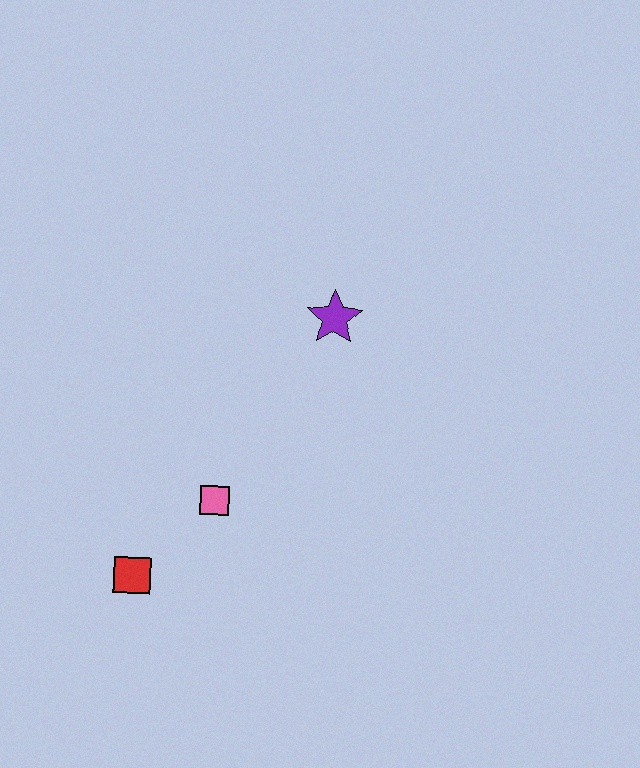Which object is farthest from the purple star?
The red square is farthest from the purple star.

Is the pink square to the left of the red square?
No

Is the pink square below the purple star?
Yes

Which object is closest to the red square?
The pink square is closest to the red square.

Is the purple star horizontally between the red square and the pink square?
No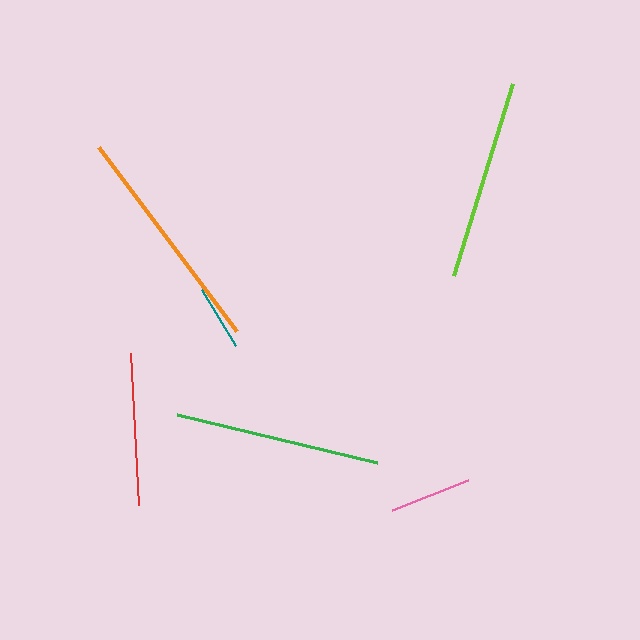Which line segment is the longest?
The orange line is the longest at approximately 230 pixels.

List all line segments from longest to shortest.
From longest to shortest: orange, green, lime, red, pink, teal.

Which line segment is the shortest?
The teal line is the shortest at approximately 65 pixels.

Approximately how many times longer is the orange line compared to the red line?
The orange line is approximately 1.5 times the length of the red line.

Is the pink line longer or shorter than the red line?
The red line is longer than the pink line.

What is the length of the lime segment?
The lime segment is approximately 201 pixels long.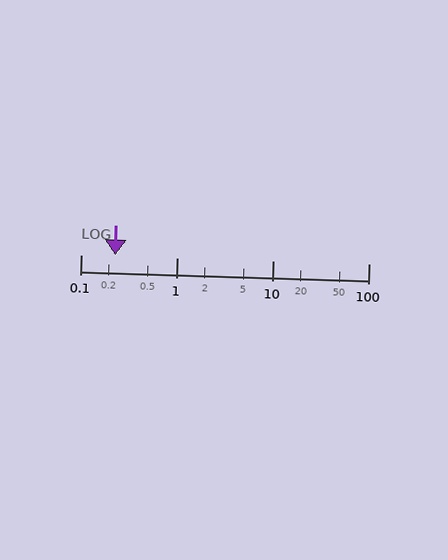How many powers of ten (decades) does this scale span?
The scale spans 3 decades, from 0.1 to 100.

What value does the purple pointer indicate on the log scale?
The pointer indicates approximately 0.23.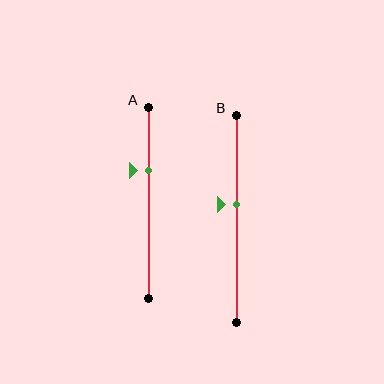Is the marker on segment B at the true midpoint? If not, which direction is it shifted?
No, the marker on segment B is shifted upward by about 7% of the segment length.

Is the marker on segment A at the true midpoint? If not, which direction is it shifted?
No, the marker on segment A is shifted upward by about 17% of the segment length.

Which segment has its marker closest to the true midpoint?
Segment B has its marker closest to the true midpoint.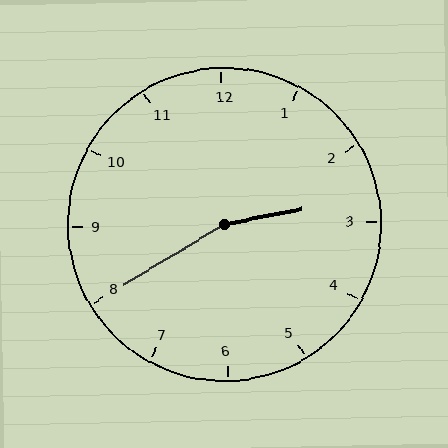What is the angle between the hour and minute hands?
Approximately 160 degrees.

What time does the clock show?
2:40.